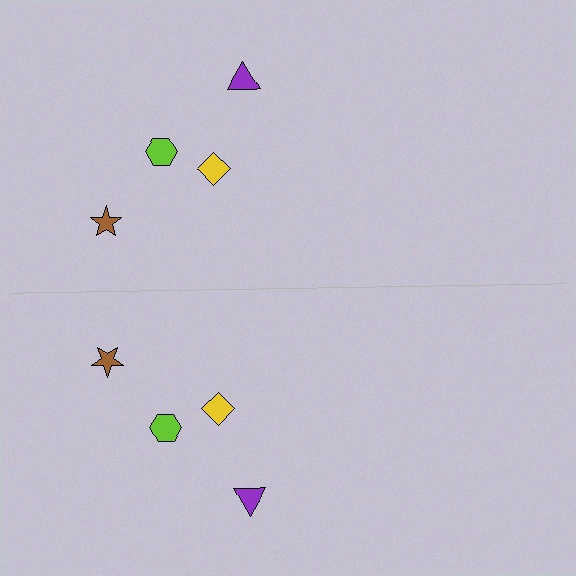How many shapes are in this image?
There are 8 shapes in this image.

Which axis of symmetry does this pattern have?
The pattern has a horizontal axis of symmetry running through the center of the image.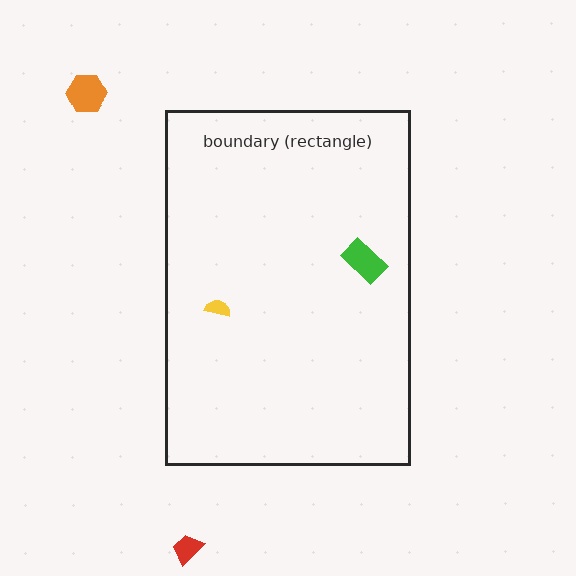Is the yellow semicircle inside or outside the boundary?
Inside.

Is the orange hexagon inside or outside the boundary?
Outside.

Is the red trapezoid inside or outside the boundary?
Outside.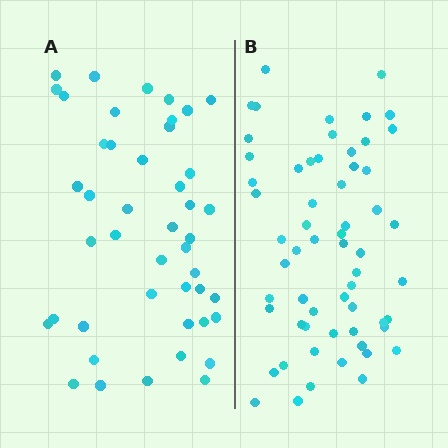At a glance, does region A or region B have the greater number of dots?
Region B (the right region) has more dots.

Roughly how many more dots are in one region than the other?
Region B has approximately 15 more dots than region A.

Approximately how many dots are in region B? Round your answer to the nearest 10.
About 60 dots.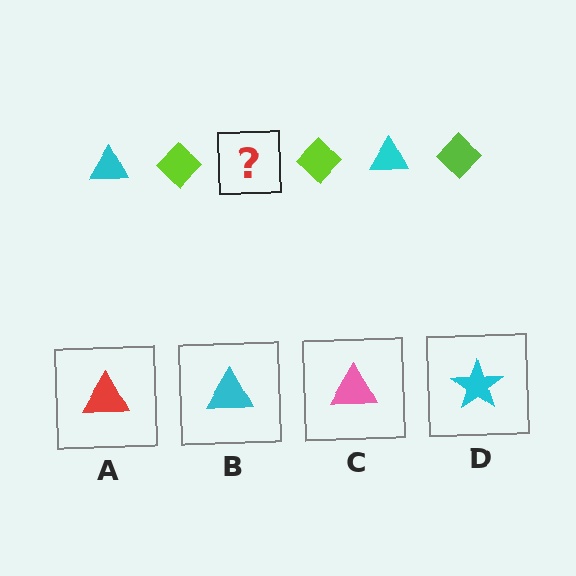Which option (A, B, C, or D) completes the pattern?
B.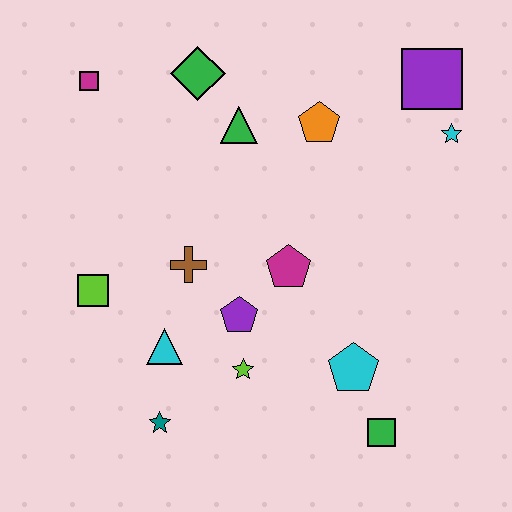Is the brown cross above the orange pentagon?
No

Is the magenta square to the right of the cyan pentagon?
No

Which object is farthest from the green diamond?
The green square is farthest from the green diamond.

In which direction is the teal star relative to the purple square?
The teal star is below the purple square.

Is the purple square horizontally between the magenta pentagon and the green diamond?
No